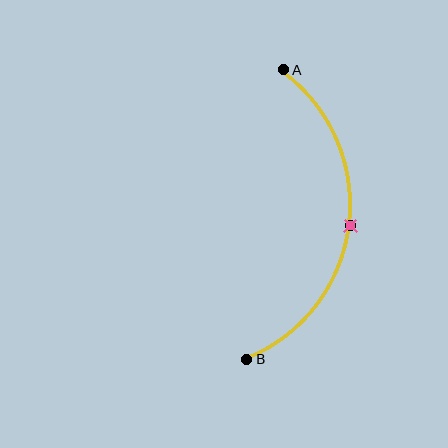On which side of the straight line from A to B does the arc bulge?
The arc bulges to the right of the straight line connecting A and B.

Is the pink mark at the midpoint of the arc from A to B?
Yes. The pink mark lies on the arc at equal arc-length from both A and B — it is the arc midpoint.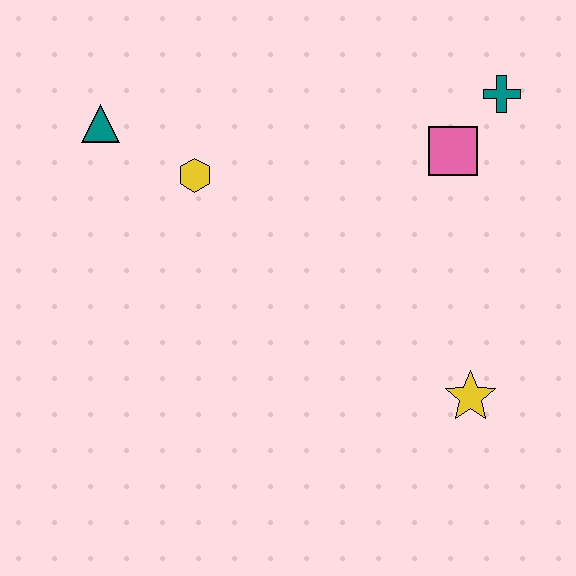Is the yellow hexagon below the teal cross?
Yes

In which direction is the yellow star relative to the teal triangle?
The yellow star is to the right of the teal triangle.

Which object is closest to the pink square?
The teal cross is closest to the pink square.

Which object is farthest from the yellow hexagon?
The yellow star is farthest from the yellow hexagon.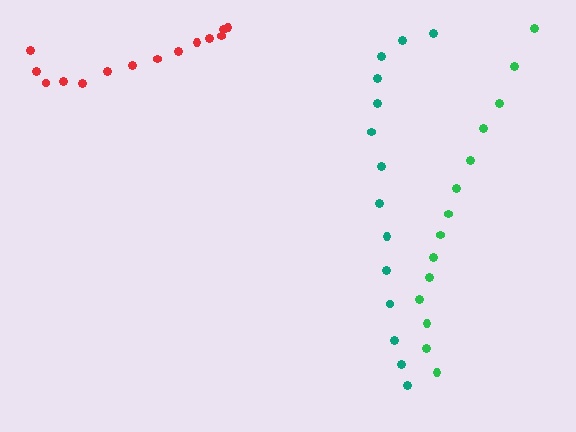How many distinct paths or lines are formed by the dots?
There are 3 distinct paths.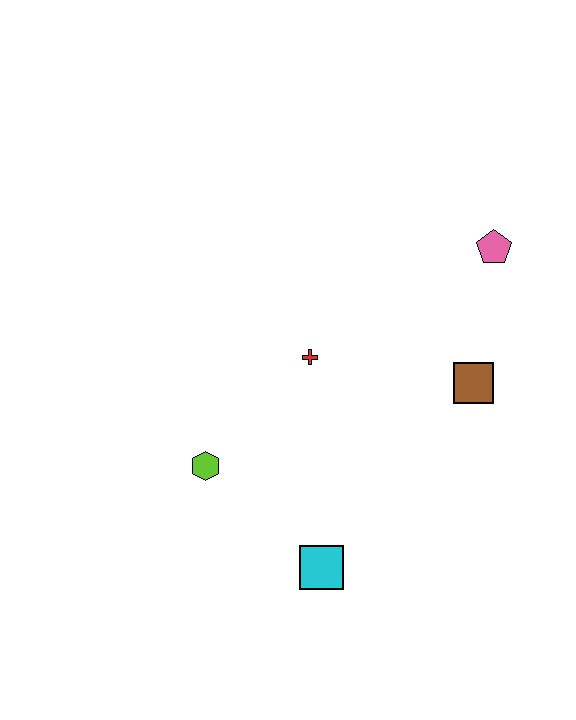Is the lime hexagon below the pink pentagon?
Yes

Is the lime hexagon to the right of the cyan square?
No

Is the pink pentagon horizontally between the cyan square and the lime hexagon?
No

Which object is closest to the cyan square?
The lime hexagon is closest to the cyan square.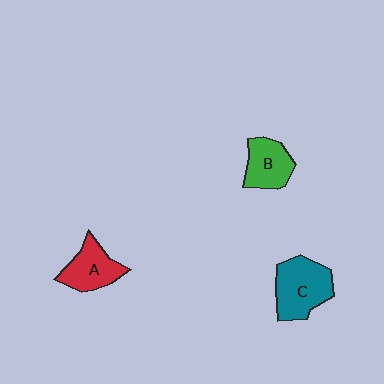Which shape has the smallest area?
Shape B (green).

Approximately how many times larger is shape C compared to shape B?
Approximately 1.4 times.